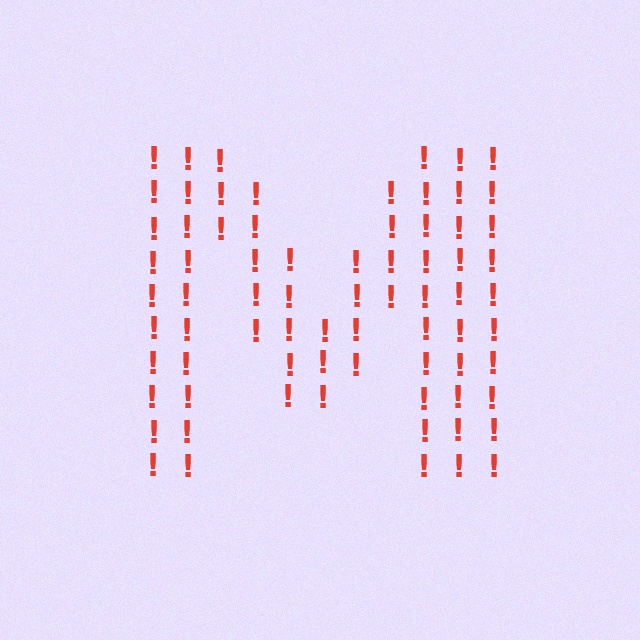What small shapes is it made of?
It is made of small exclamation marks.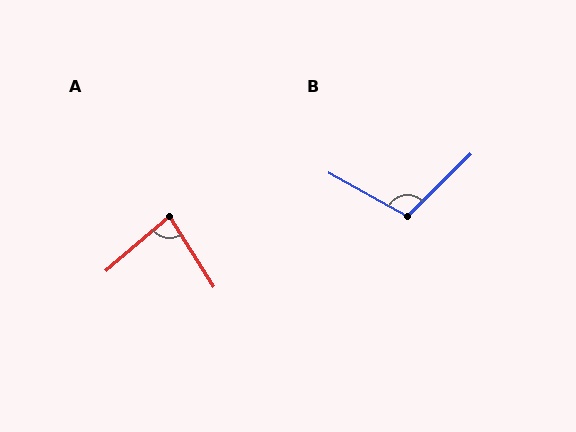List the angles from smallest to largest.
A (82°), B (106°).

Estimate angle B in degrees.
Approximately 106 degrees.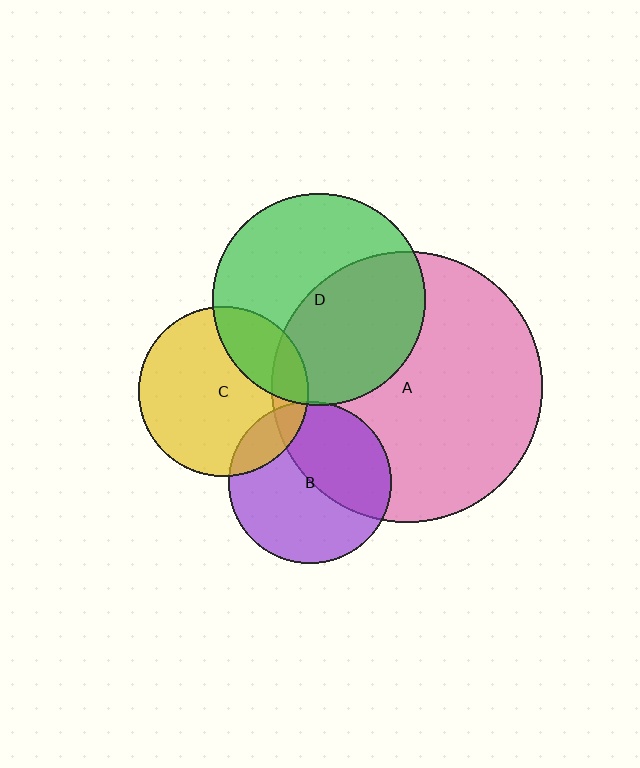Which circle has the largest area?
Circle A (pink).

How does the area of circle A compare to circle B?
Approximately 2.8 times.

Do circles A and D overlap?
Yes.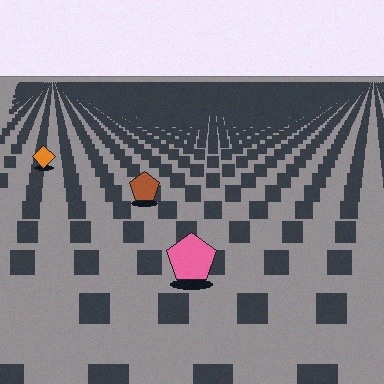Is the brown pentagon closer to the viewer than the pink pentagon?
No. The pink pentagon is closer — you can tell from the texture gradient: the ground texture is coarser near it.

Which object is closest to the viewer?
The pink pentagon is closest. The texture marks near it are larger and more spread out.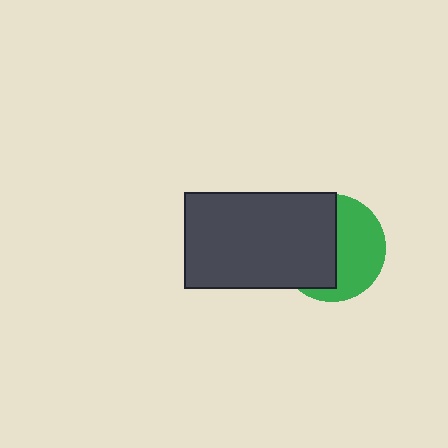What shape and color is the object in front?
The object in front is a dark gray rectangle.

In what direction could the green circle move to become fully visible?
The green circle could move right. That would shift it out from behind the dark gray rectangle entirely.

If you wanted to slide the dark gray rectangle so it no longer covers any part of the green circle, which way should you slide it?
Slide it left — that is the most direct way to separate the two shapes.